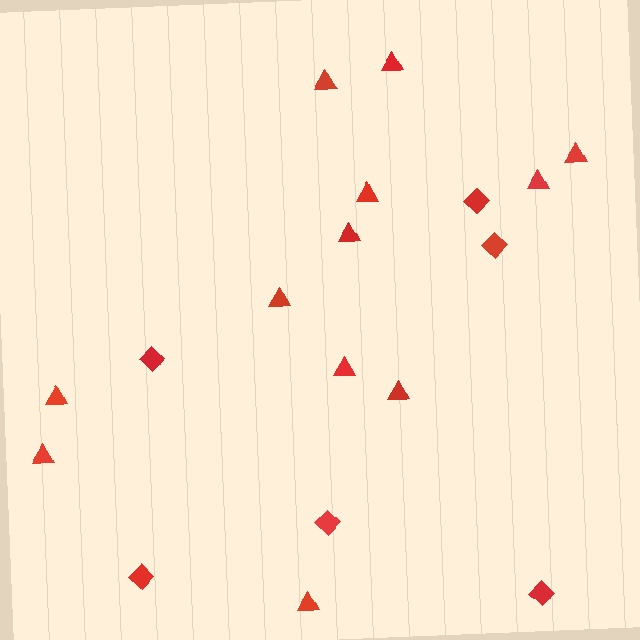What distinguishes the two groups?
There are 2 groups: one group of diamonds (6) and one group of triangles (12).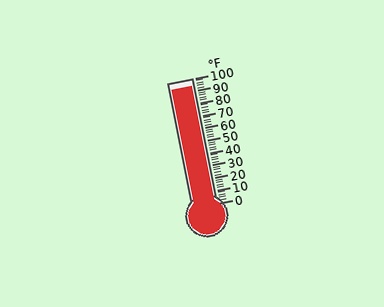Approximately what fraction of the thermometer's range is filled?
The thermometer is filled to approximately 95% of its range.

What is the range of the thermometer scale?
The thermometer scale ranges from 0°F to 100°F.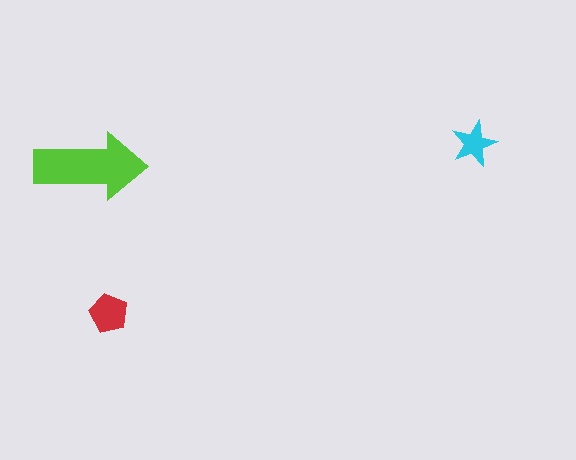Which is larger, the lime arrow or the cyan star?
The lime arrow.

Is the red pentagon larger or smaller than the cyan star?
Larger.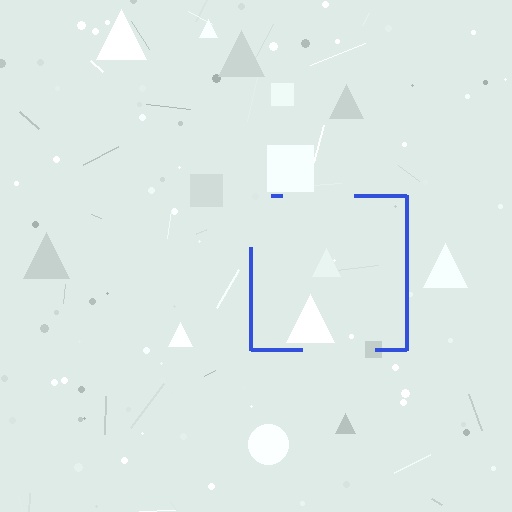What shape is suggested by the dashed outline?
The dashed outline suggests a square.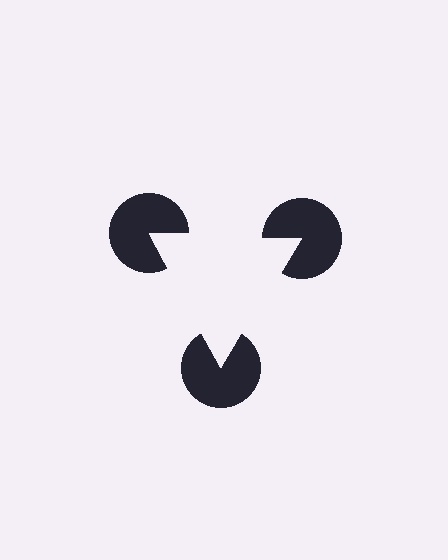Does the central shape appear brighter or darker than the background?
It typically appears slightly brighter than the background, even though no actual brightness change is drawn.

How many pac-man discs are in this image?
There are 3 — one at each vertex of the illusory triangle.